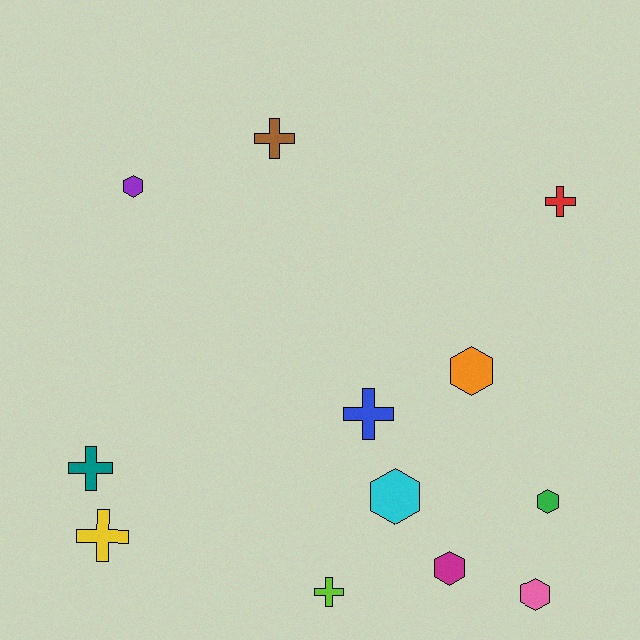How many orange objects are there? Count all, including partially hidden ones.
There is 1 orange object.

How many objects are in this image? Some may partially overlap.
There are 12 objects.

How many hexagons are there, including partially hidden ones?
There are 6 hexagons.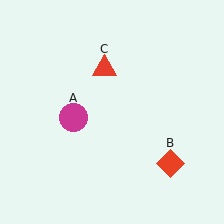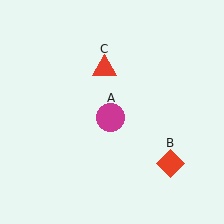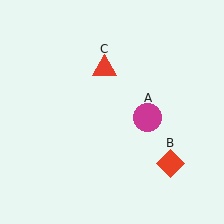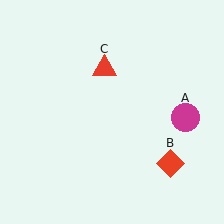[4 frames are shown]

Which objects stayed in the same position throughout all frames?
Red diamond (object B) and red triangle (object C) remained stationary.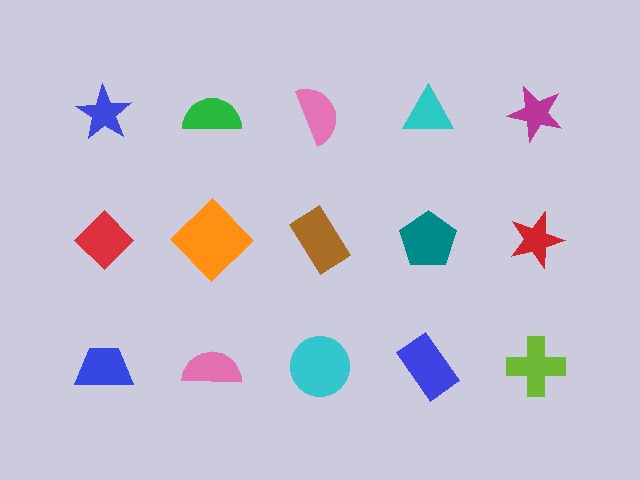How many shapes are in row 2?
5 shapes.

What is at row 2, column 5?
A red star.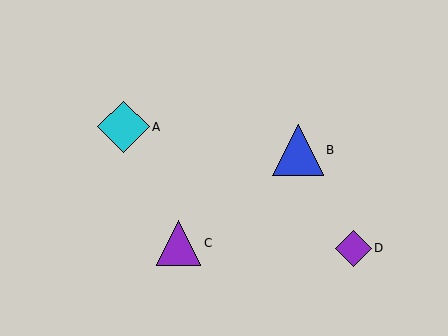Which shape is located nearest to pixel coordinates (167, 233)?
The purple triangle (labeled C) at (178, 243) is nearest to that location.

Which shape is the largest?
The cyan diamond (labeled A) is the largest.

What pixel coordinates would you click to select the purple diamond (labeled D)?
Click at (354, 248) to select the purple diamond D.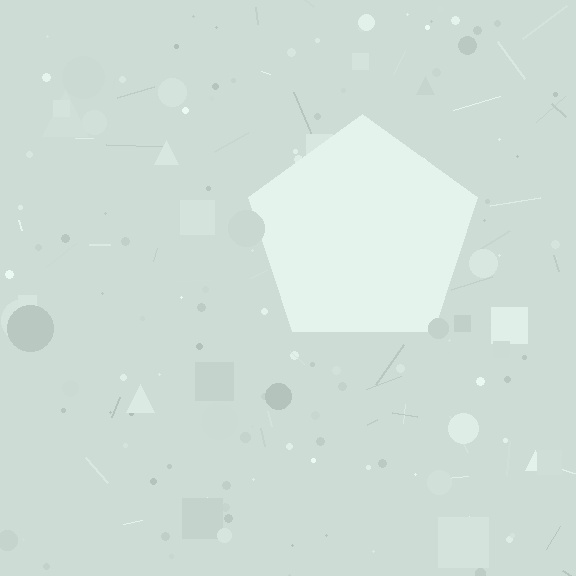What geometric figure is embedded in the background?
A pentagon is embedded in the background.